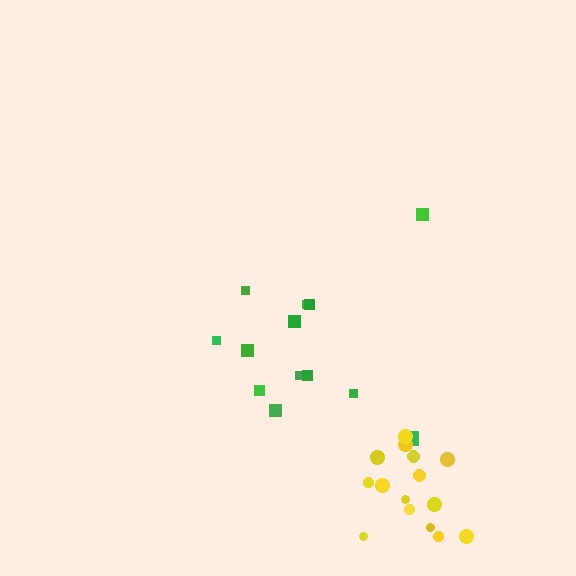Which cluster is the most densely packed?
Yellow.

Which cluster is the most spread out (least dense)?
Green.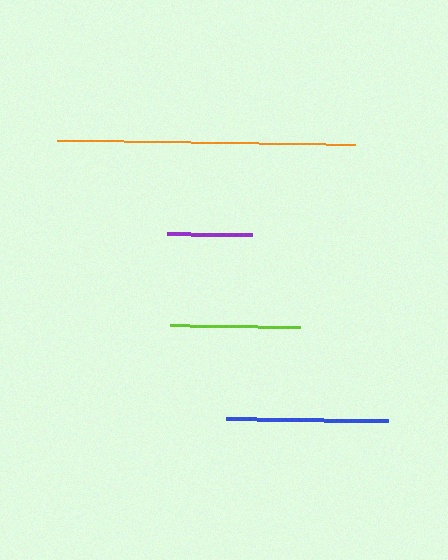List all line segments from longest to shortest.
From longest to shortest: orange, blue, lime, purple.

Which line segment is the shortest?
The purple line is the shortest at approximately 85 pixels.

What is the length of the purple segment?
The purple segment is approximately 85 pixels long.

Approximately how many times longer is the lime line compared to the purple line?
The lime line is approximately 1.5 times the length of the purple line.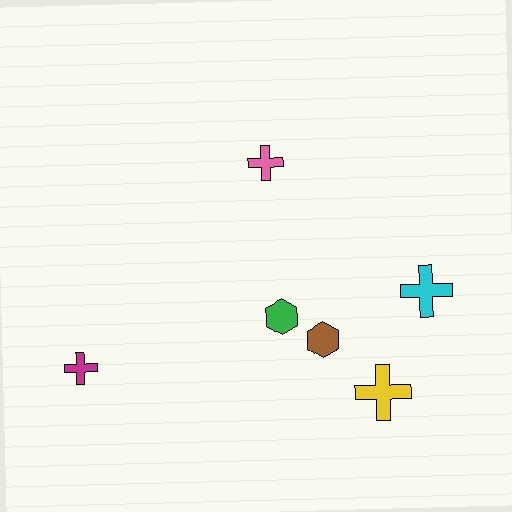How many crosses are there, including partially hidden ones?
There are 4 crosses.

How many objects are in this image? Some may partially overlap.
There are 6 objects.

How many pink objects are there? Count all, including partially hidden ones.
There is 1 pink object.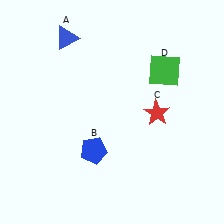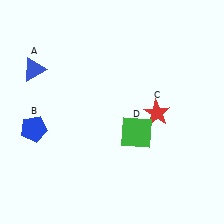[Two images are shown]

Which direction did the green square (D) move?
The green square (D) moved down.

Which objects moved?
The objects that moved are: the blue triangle (A), the blue pentagon (B), the green square (D).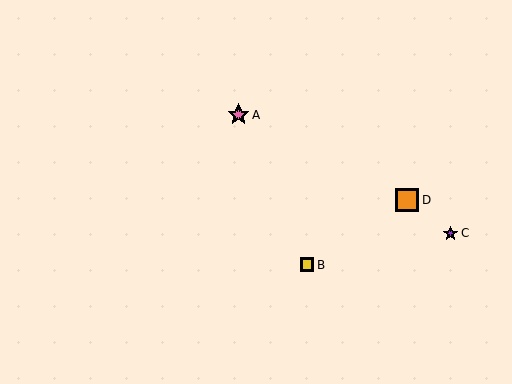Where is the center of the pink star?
The center of the pink star is at (238, 115).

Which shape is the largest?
The orange square (labeled D) is the largest.